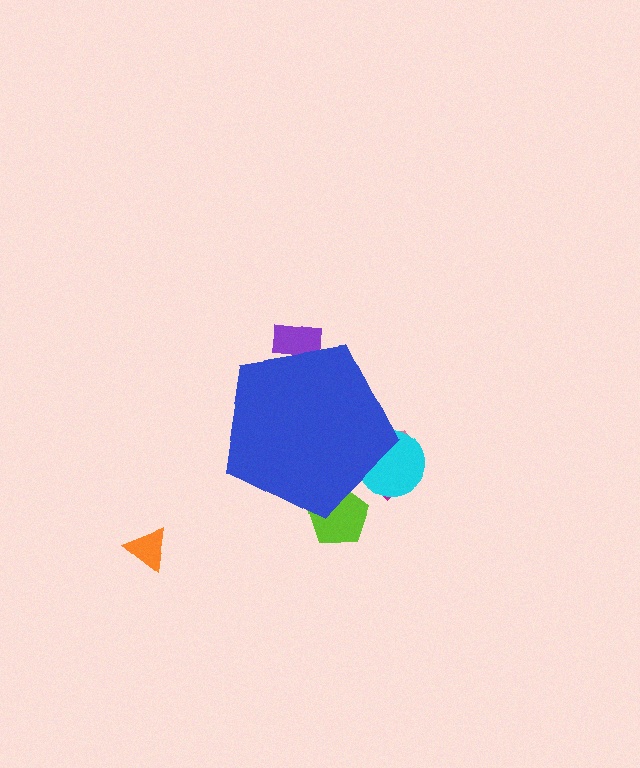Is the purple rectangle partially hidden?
Yes, the purple rectangle is partially hidden behind the blue pentagon.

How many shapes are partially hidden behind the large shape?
5 shapes are partially hidden.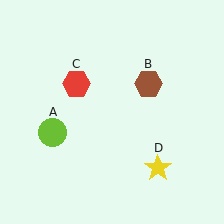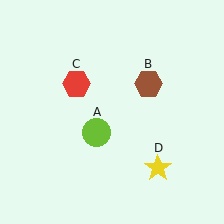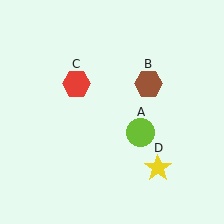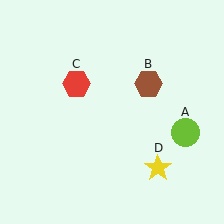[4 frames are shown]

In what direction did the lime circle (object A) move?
The lime circle (object A) moved right.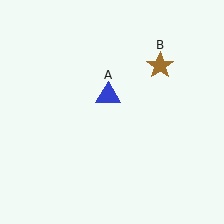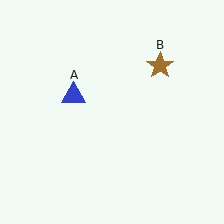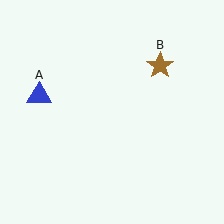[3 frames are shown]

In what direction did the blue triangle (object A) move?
The blue triangle (object A) moved left.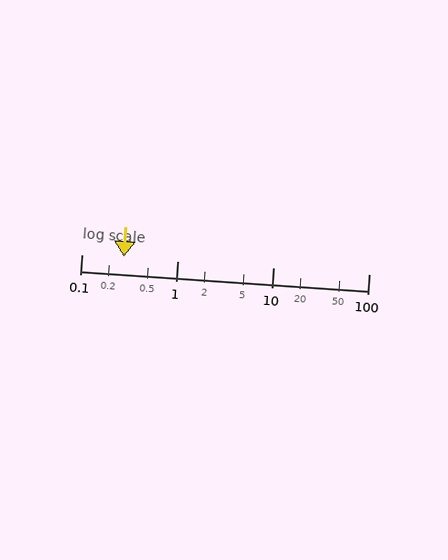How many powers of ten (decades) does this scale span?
The scale spans 3 decades, from 0.1 to 100.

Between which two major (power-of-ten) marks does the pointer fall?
The pointer is between 0.1 and 1.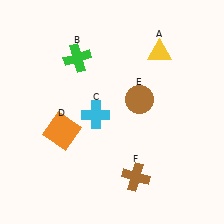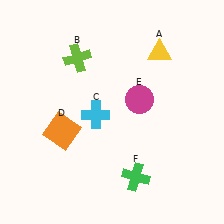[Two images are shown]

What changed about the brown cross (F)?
In Image 1, F is brown. In Image 2, it changed to green.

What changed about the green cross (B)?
In Image 1, B is green. In Image 2, it changed to lime.